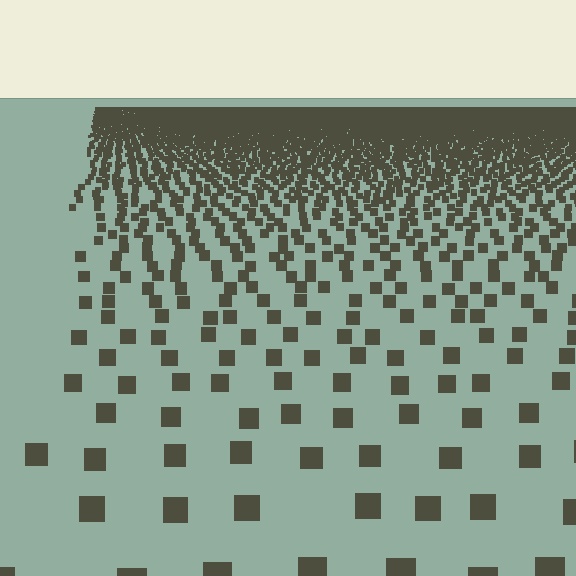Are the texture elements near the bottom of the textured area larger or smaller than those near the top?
Larger. Near the bottom, elements are closer to the viewer and appear at a bigger on-screen size.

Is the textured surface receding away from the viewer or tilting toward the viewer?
The surface is receding away from the viewer. Texture elements get smaller and denser toward the top.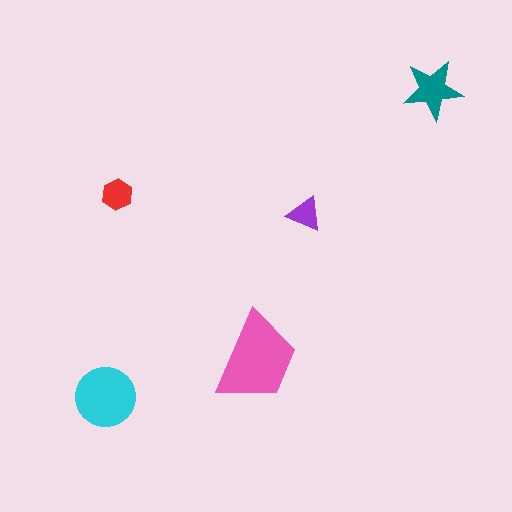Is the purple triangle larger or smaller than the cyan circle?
Smaller.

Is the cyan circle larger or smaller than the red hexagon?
Larger.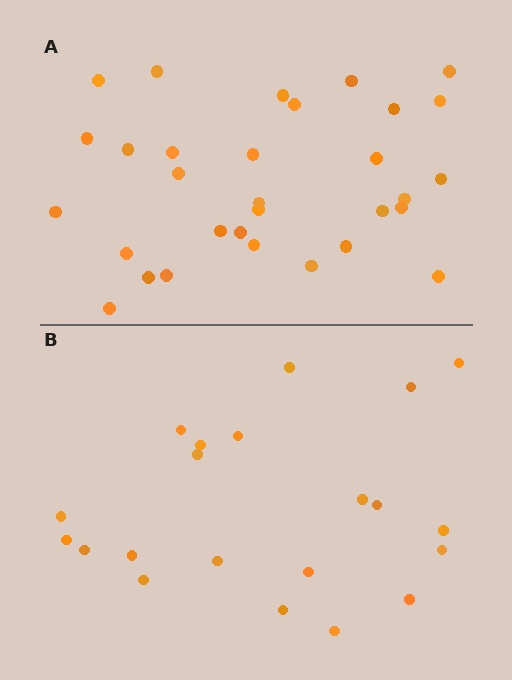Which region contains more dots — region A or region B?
Region A (the top region) has more dots.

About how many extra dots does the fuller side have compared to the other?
Region A has roughly 10 or so more dots than region B.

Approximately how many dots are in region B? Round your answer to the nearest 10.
About 20 dots. (The exact count is 21, which rounds to 20.)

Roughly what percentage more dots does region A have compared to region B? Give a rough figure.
About 50% more.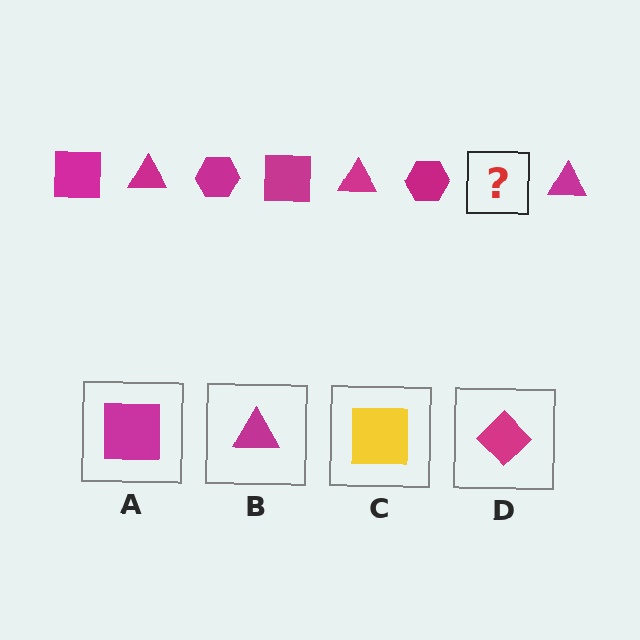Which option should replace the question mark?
Option A.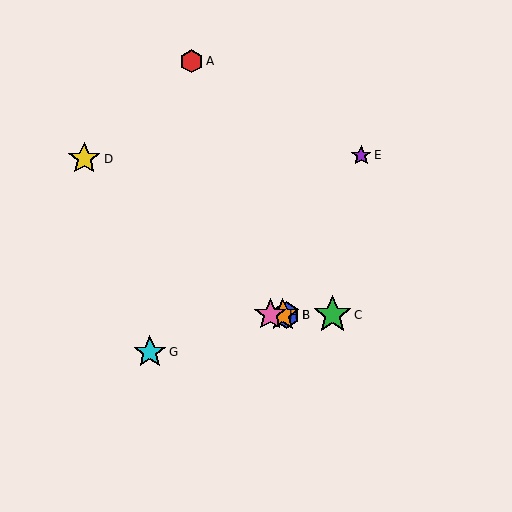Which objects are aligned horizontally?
Objects B, C, F, H are aligned horizontally.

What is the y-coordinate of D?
Object D is at y≈159.